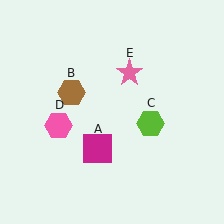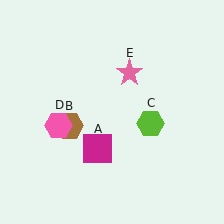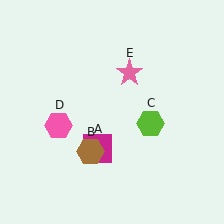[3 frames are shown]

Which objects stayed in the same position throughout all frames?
Magenta square (object A) and lime hexagon (object C) and pink hexagon (object D) and pink star (object E) remained stationary.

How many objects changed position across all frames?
1 object changed position: brown hexagon (object B).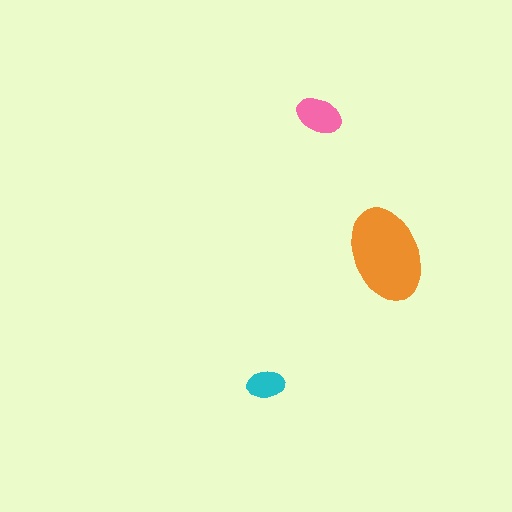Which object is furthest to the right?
The orange ellipse is rightmost.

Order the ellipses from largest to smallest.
the orange one, the pink one, the cyan one.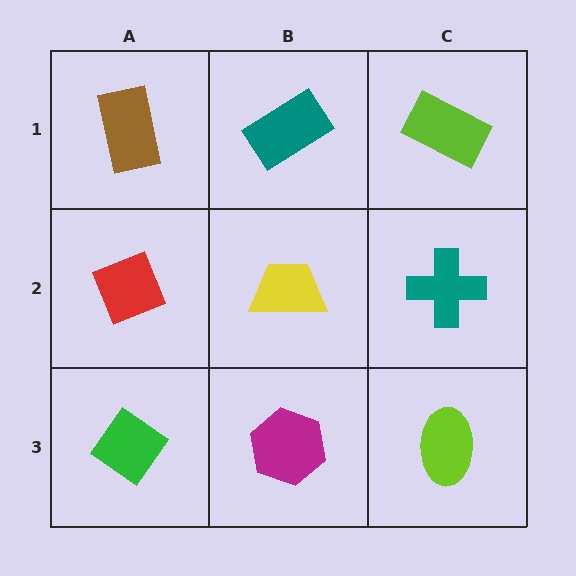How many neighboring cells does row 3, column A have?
2.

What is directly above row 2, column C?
A lime rectangle.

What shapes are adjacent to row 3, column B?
A yellow trapezoid (row 2, column B), a green diamond (row 3, column A), a lime ellipse (row 3, column C).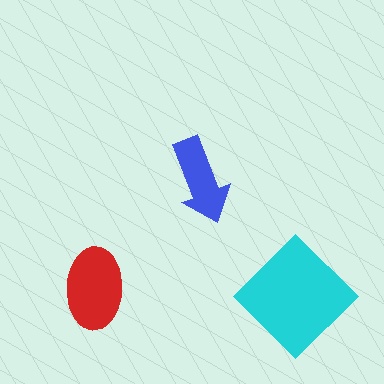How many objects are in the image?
There are 3 objects in the image.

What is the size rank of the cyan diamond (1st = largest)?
1st.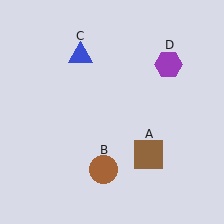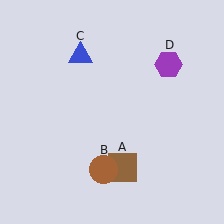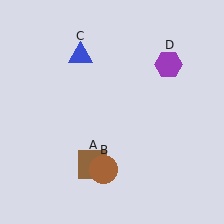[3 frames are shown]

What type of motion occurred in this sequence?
The brown square (object A) rotated clockwise around the center of the scene.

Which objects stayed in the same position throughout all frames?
Brown circle (object B) and blue triangle (object C) and purple hexagon (object D) remained stationary.